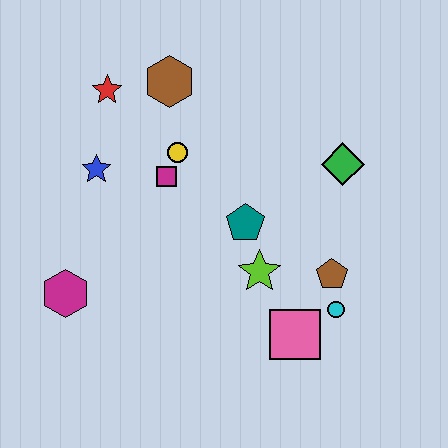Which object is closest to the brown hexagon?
The red star is closest to the brown hexagon.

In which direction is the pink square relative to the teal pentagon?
The pink square is below the teal pentagon.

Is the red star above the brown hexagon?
No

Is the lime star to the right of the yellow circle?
Yes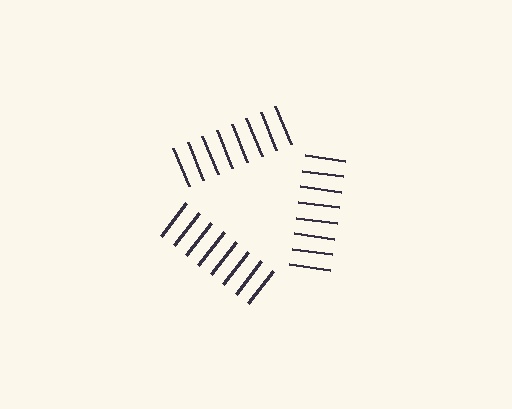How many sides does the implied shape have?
3 sides — the line-ends trace a triangle.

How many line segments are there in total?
24 — 8 along each of the 3 edges.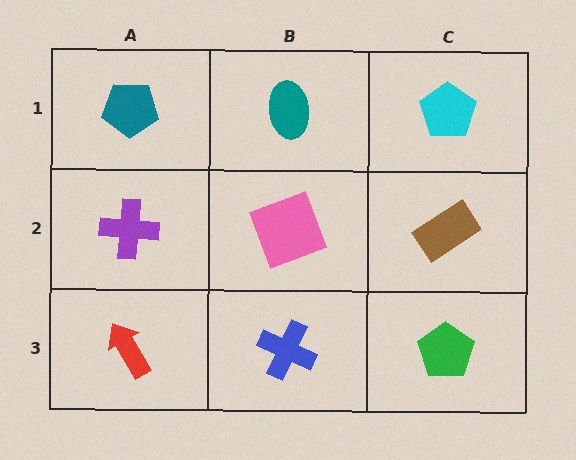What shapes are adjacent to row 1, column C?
A brown rectangle (row 2, column C), a teal ellipse (row 1, column B).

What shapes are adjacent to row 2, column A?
A teal pentagon (row 1, column A), a red arrow (row 3, column A), a pink square (row 2, column B).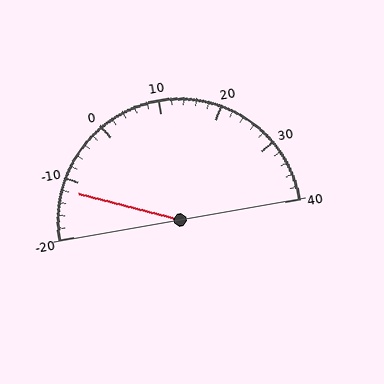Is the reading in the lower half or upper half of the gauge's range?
The reading is in the lower half of the range (-20 to 40).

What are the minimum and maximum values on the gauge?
The gauge ranges from -20 to 40.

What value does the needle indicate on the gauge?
The needle indicates approximately -12.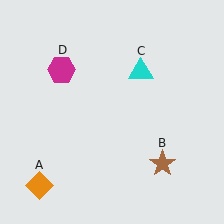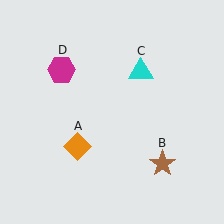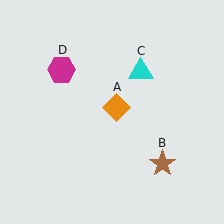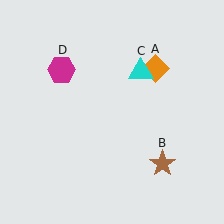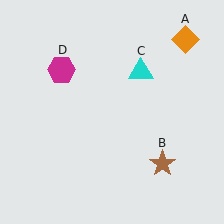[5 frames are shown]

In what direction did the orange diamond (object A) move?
The orange diamond (object A) moved up and to the right.